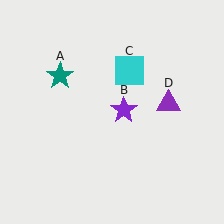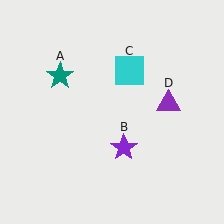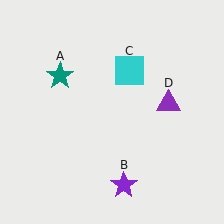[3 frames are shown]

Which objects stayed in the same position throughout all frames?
Teal star (object A) and cyan square (object C) and purple triangle (object D) remained stationary.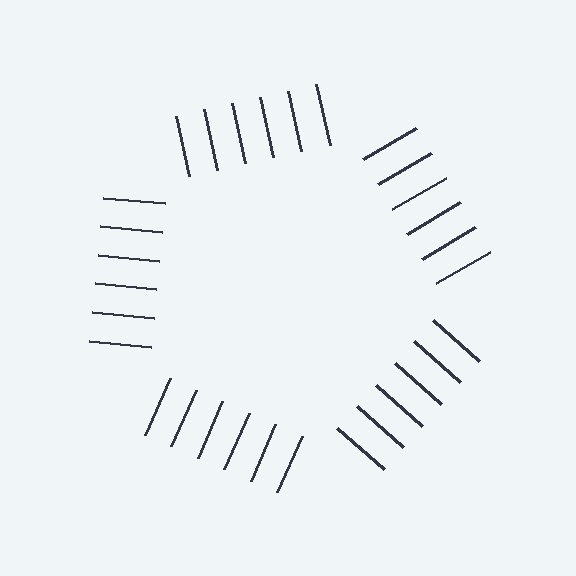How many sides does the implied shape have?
5 sides — the line-ends trace a pentagon.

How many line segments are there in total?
30 — 6 along each of the 5 edges.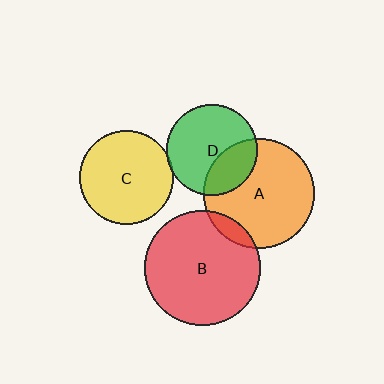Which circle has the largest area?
Circle B (red).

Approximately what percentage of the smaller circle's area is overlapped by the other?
Approximately 30%.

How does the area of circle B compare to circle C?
Approximately 1.5 times.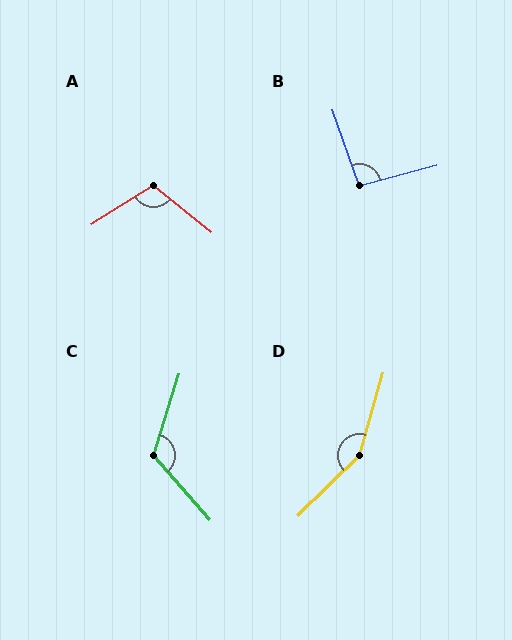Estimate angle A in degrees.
Approximately 109 degrees.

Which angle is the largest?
D, at approximately 151 degrees.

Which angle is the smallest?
B, at approximately 95 degrees.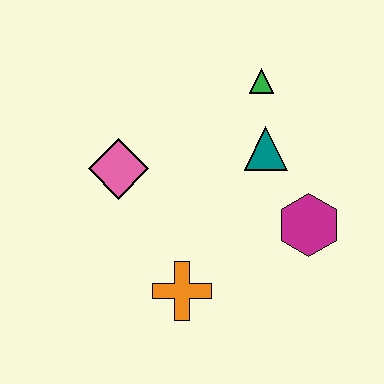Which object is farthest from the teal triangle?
The orange cross is farthest from the teal triangle.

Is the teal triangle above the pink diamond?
Yes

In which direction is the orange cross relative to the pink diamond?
The orange cross is below the pink diamond.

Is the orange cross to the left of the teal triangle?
Yes